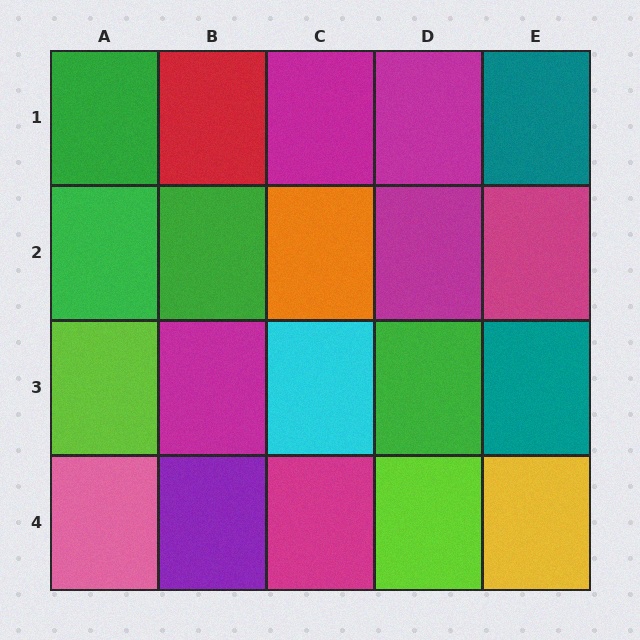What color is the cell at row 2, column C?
Orange.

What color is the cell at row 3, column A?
Lime.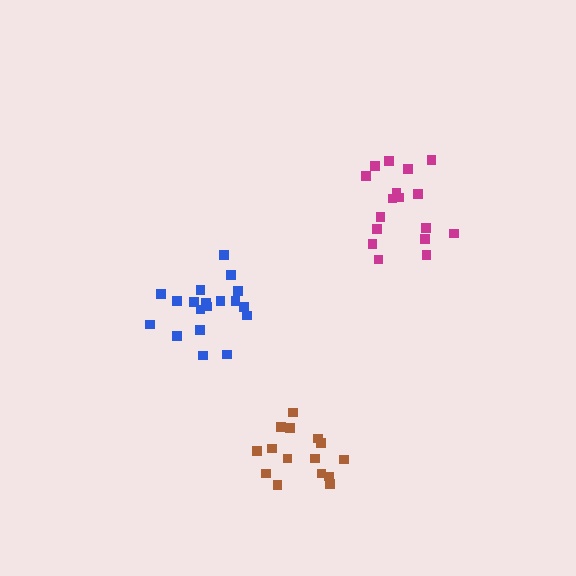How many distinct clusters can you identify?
There are 3 distinct clusters.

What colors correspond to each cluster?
The clusters are colored: magenta, blue, brown.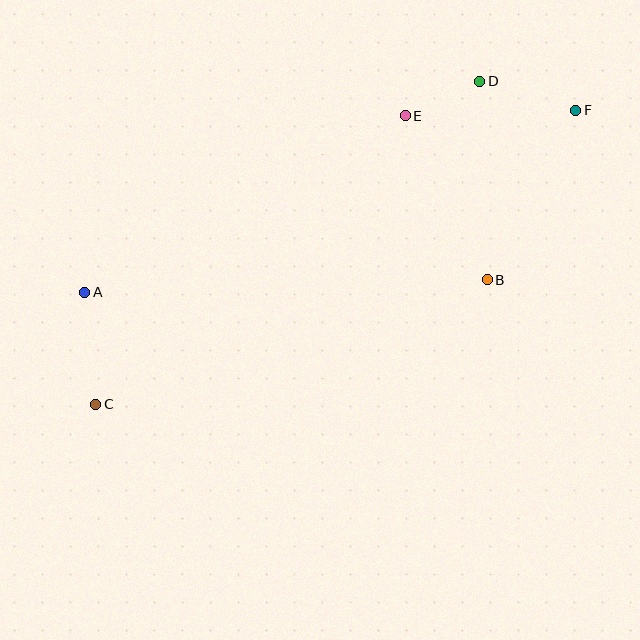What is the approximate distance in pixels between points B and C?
The distance between B and C is approximately 411 pixels.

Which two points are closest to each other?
Points D and E are closest to each other.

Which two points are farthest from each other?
Points C and F are farthest from each other.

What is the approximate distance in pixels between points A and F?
The distance between A and F is approximately 524 pixels.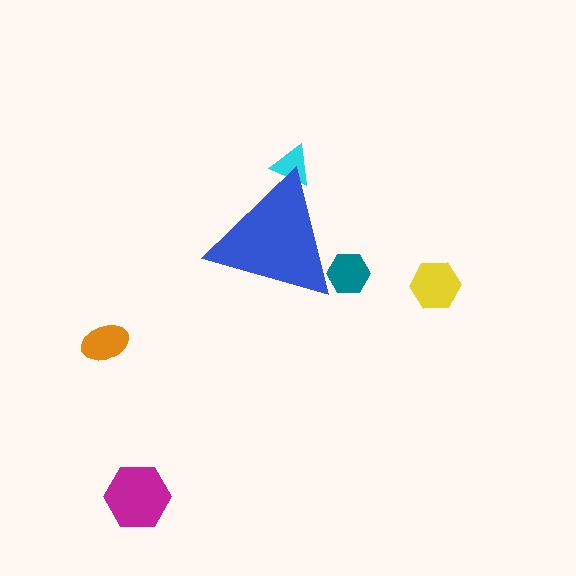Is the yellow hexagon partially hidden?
No, the yellow hexagon is fully visible.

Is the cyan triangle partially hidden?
Yes, the cyan triangle is partially hidden behind the blue triangle.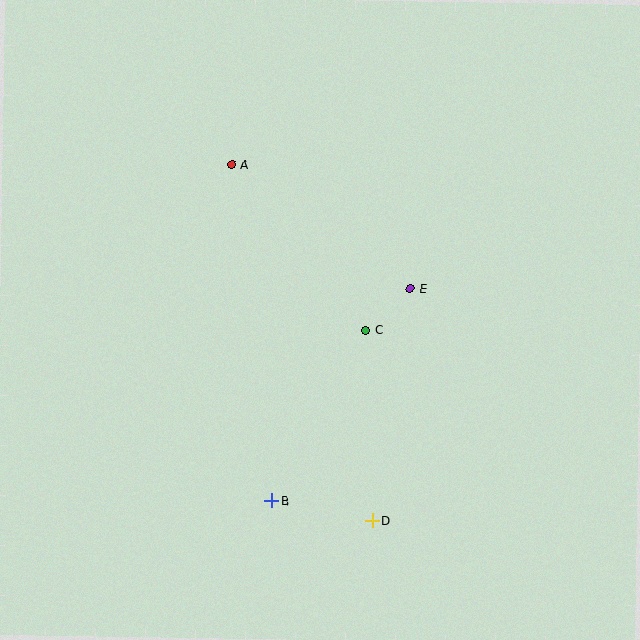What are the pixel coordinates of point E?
Point E is at (410, 289).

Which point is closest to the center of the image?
Point C at (366, 330) is closest to the center.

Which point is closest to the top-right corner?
Point E is closest to the top-right corner.